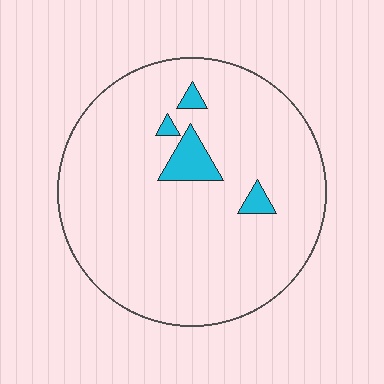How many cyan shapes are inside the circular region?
4.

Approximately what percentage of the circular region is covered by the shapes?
Approximately 5%.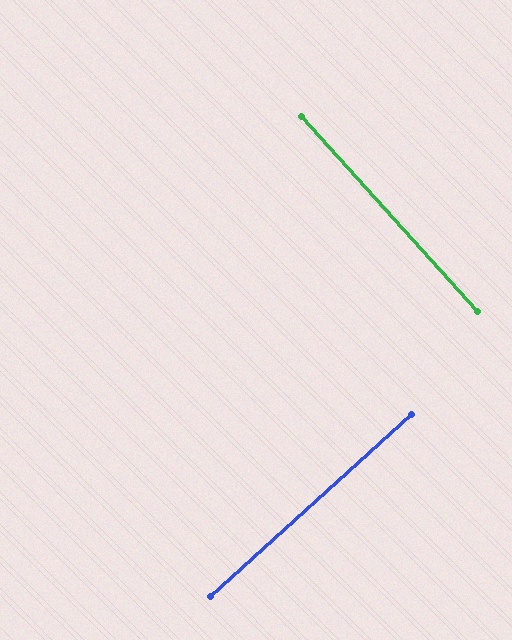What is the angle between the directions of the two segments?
Approximately 90 degrees.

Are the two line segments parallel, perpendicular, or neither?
Perpendicular — they meet at approximately 90°.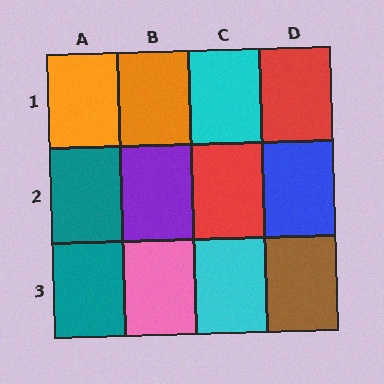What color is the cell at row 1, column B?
Orange.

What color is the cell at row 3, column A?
Teal.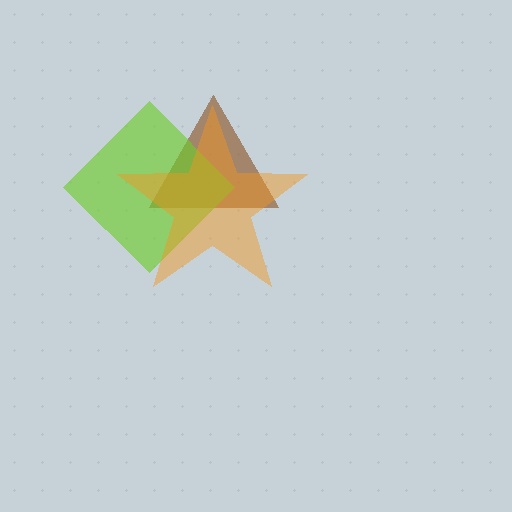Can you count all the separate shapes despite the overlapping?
Yes, there are 3 separate shapes.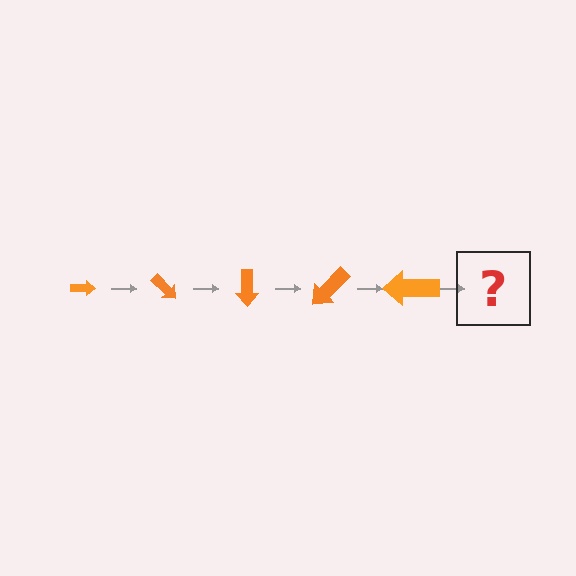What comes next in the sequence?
The next element should be an arrow, larger than the previous one and rotated 225 degrees from the start.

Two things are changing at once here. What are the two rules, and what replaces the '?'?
The two rules are that the arrow grows larger each step and it rotates 45 degrees each step. The '?' should be an arrow, larger than the previous one and rotated 225 degrees from the start.